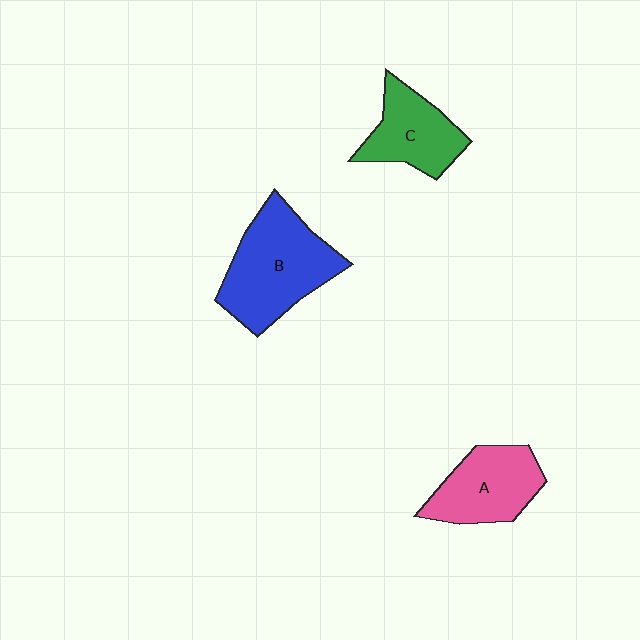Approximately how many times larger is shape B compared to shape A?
Approximately 1.4 times.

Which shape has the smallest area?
Shape C (green).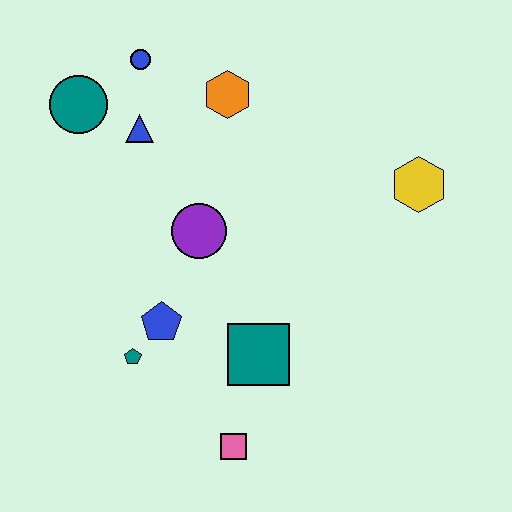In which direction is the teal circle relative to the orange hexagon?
The teal circle is to the left of the orange hexagon.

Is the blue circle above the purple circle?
Yes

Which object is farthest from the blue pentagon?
The yellow hexagon is farthest from the blue pentagon.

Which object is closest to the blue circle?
The blue triangle is closest to the blue circle.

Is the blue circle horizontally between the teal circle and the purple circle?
Yes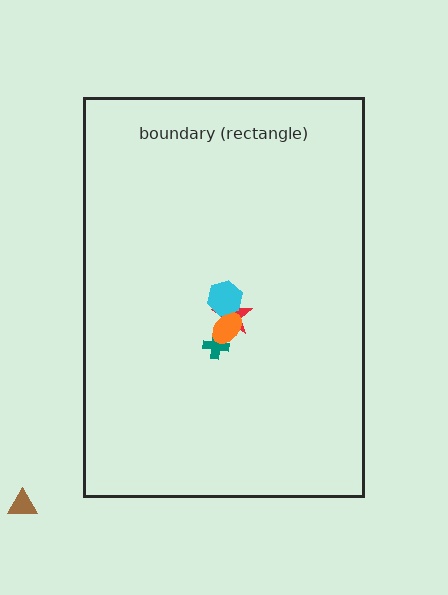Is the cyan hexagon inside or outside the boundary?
Inside.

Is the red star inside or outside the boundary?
Inside.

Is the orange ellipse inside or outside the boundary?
Inside.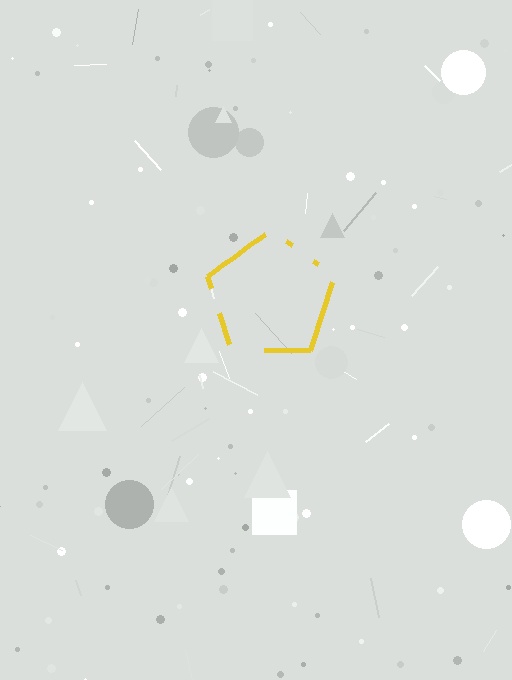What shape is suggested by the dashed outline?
The dashed outline suggests a pentagon.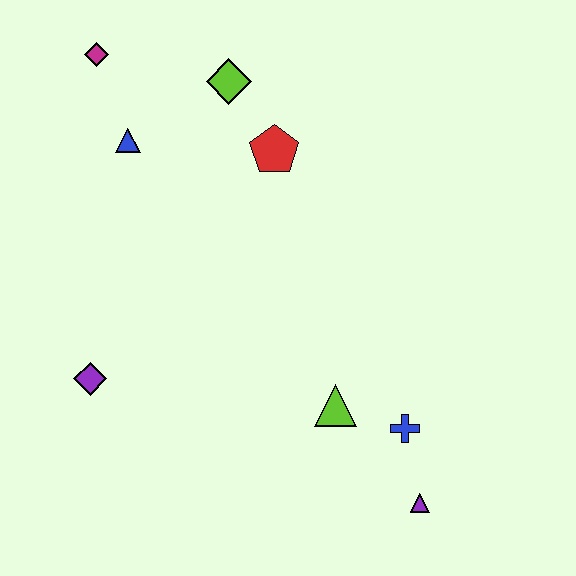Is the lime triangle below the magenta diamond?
Yes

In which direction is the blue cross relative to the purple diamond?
The blue cross is to the right of the purple diamond.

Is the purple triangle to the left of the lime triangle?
No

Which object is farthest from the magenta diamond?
The purple triangle is farthest from the magenta diamond.